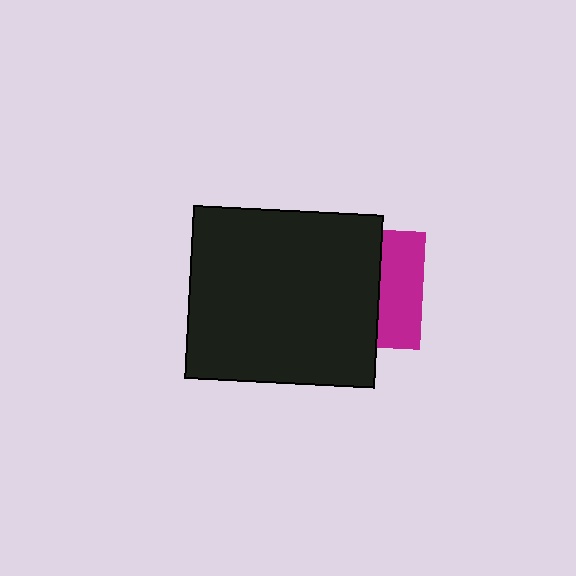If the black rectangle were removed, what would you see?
You would see the complete magenta square.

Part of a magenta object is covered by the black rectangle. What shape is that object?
It is a square.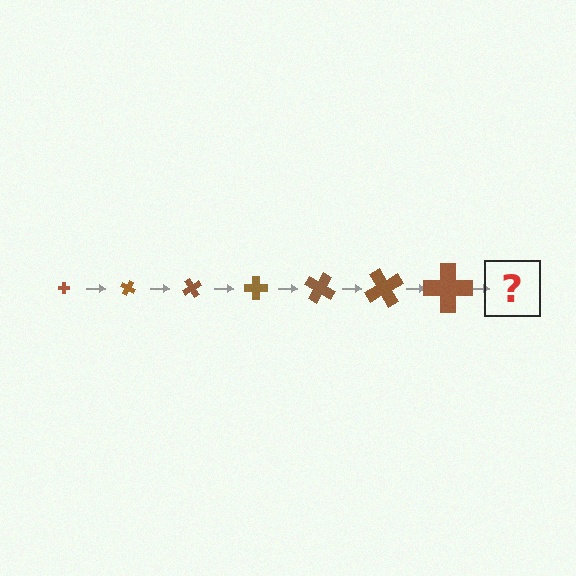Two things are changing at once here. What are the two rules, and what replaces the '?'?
The two rules are that the cross grows larger each step and it rotates 30 degrees each step. The '?' should be a cross, larger than the previous one and rotated 210 degrees from the start.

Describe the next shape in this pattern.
It should be a cross, larger than the previous one and rotated 210 degrees from the start.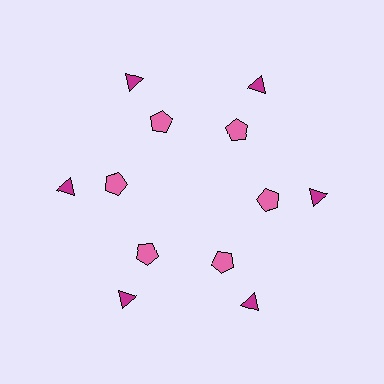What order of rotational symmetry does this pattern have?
This pattern has 6-fold rotational symmetry.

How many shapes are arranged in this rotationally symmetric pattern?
There are 12 shapes, arranged in 6 groups of 2.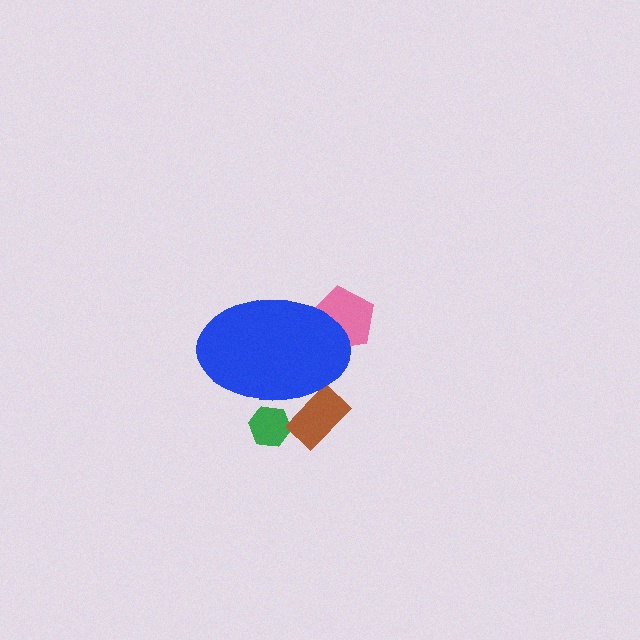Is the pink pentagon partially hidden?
Yes, the pink pentagon is partially hidden behind the blue ellipse.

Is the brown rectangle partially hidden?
Yes, the brown rectangle is partially hidden behind the blue ellipse.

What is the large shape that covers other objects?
A blue ellipse.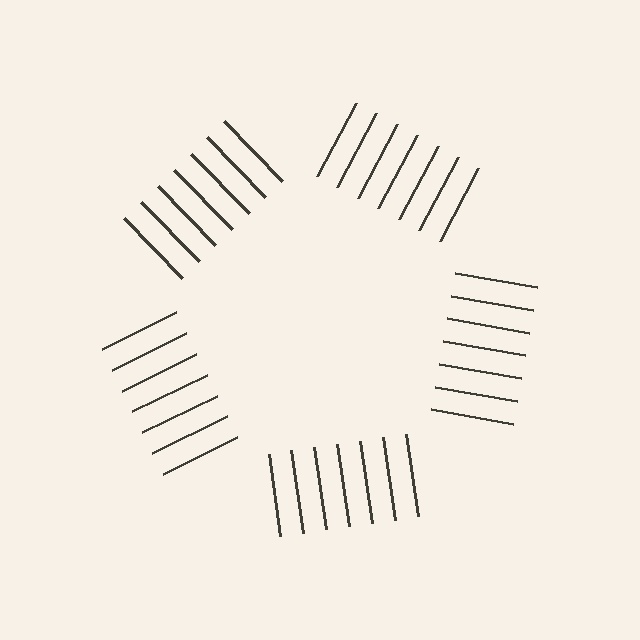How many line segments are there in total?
35 — 7 along each of the 5 edges.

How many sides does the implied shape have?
5 sides — the line-ends trace a pentagon.